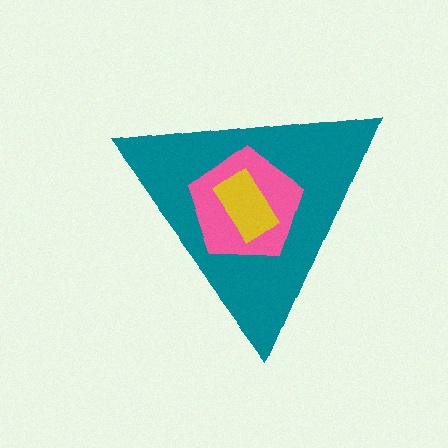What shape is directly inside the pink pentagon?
The yellow rectangle.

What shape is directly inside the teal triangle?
The pink pentagon.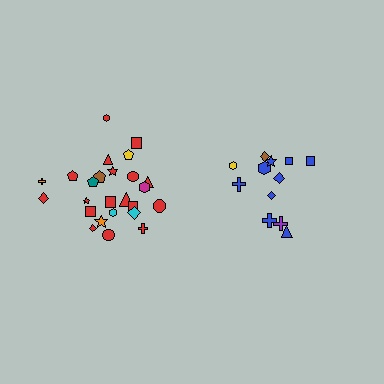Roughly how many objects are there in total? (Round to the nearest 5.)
Roughly 35 objects in total.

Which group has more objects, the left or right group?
The left group.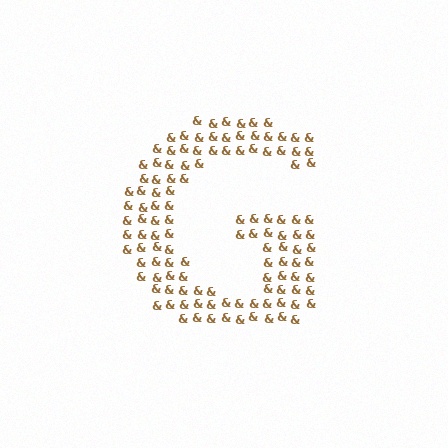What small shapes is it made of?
It is made of small ampersands.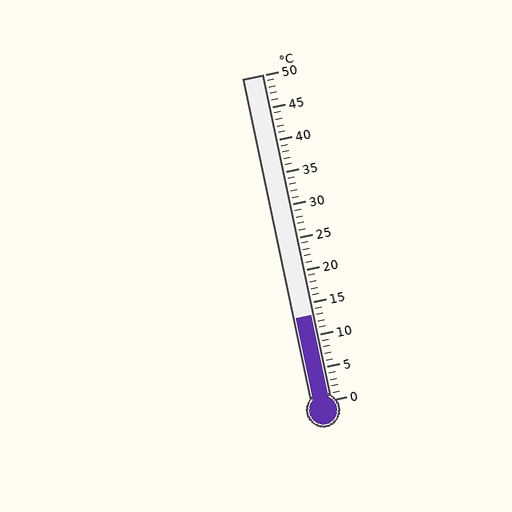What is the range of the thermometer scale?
The thermometer scale ranges from 0°C to 50°C.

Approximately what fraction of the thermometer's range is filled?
The thermometer is filled to approximately 25% of its range.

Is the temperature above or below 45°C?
The temperature is below 45°C.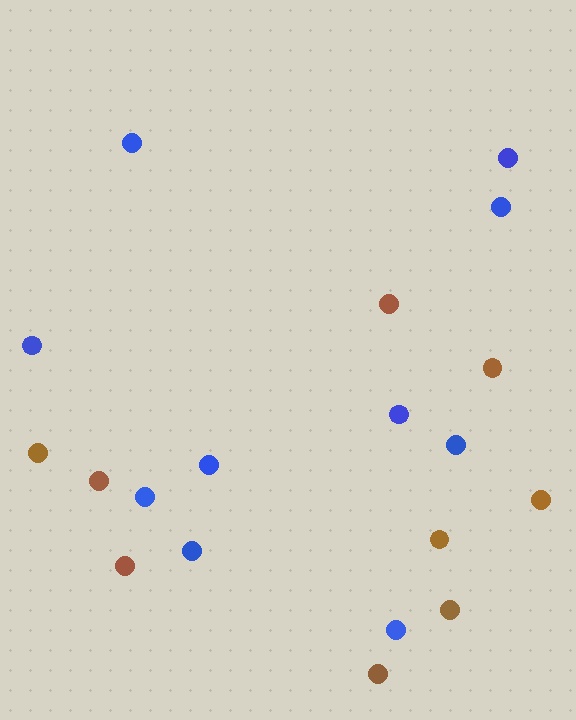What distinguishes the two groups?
There are 2 groups: one group of brown circles (9) and one group of blue circles (10).